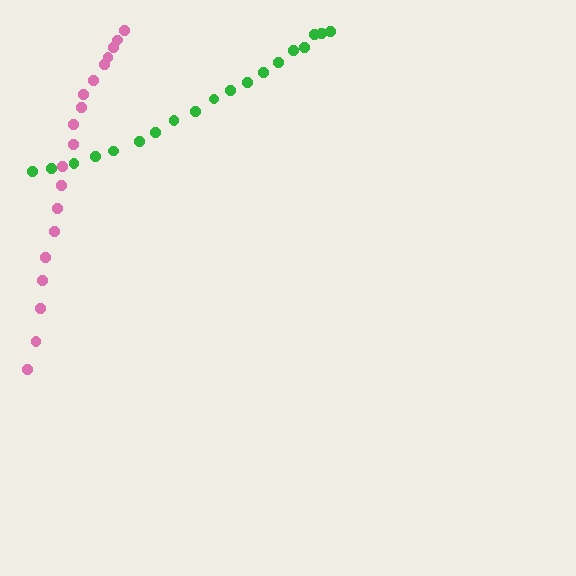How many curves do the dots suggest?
There are 2 distinct paths.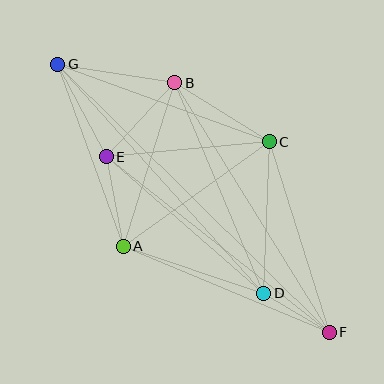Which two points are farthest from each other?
Points F and G are farthest from each other.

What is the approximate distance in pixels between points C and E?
The distance between C and E is approximately 163 pixels.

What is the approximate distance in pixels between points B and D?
The distance between B and D is approximately 228 pixels.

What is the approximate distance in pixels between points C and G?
The distance between C and G is approximately 225 pixels.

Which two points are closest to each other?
Points D and F are closest to each other.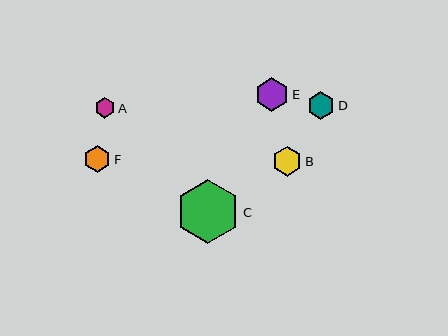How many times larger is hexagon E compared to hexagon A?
Hexagon E is approximately 1.7 times the size of hexagon A.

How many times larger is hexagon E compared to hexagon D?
Hexagon E is approximately 1.2 times the size of hexagon D.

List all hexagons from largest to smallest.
From largest to smallest: C, E, B, D, F, A.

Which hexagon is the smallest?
Hexagon A is the smallest with a size of approximately 20 pixels.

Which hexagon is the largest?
Hexagon C is the largest with a size of approximately 64 pixels.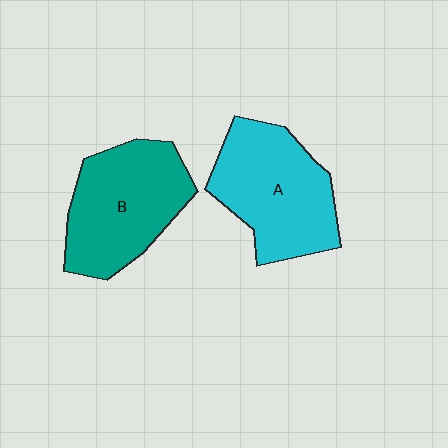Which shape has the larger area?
Shape A (cyan).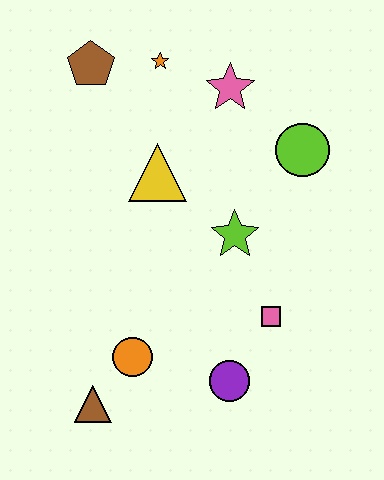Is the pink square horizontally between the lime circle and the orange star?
Yes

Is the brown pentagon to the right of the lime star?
No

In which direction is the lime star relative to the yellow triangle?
The lime star is to the right of the yellow triangle.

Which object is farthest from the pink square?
The brown pentagon is farthest from the pink square.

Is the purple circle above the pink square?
No